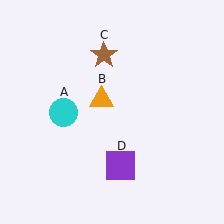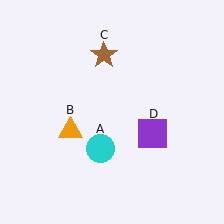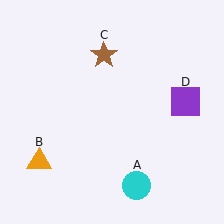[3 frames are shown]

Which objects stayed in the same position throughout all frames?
Brown star (object C) remained stationary.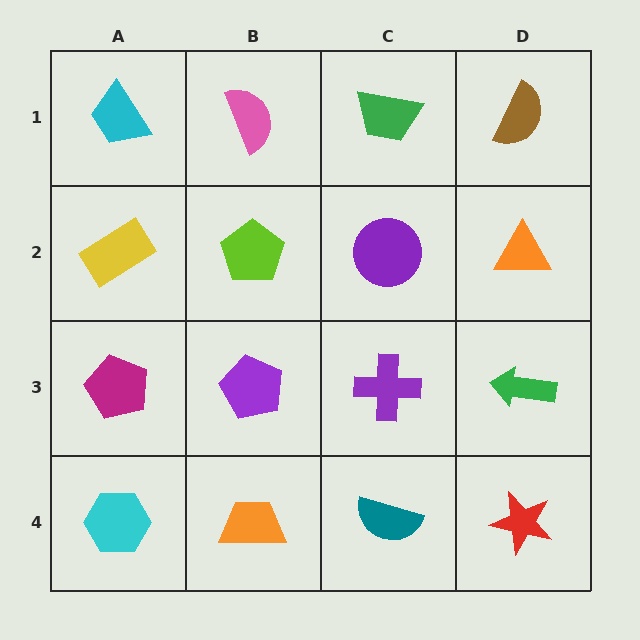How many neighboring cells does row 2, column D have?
3.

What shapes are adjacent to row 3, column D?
An orange triangle (row 2, column D), a red star (row 4, column D), a purple cross (row 3, column C).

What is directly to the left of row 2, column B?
A yellow rectangle.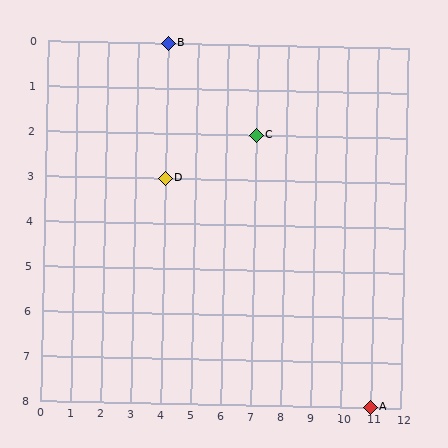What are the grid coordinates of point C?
Point C is at grid coordinates (7, 2).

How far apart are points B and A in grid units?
Points B and A are 7 columns and 8 rows apart (about 10.6 grid units diagonally).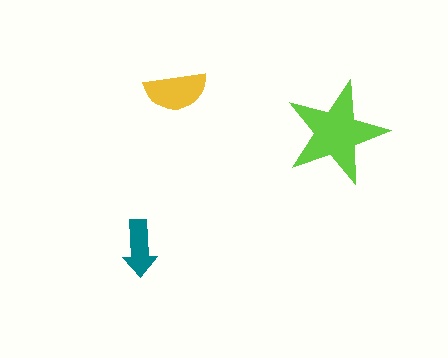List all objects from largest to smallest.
The lime star, the yellow semicircle, the teal arrow.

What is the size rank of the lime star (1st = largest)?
1st.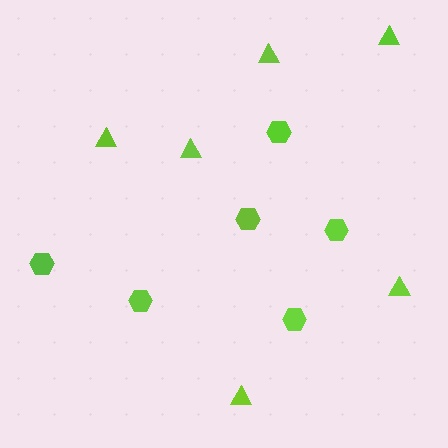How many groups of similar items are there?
There are 2 groups: one group of triangles (6) and one group of hexagons (6).